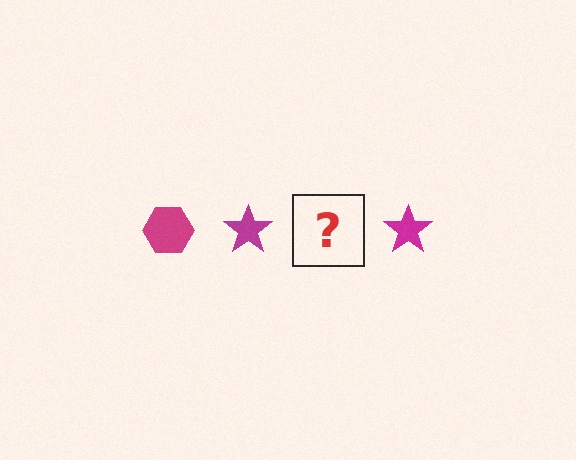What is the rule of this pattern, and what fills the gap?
The rule is that the pattern cycles through hexagon, star shapes in magenta. The gap should be filled with a magenta hexagon.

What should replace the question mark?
The question mark should be replaced with a magenta hexagon.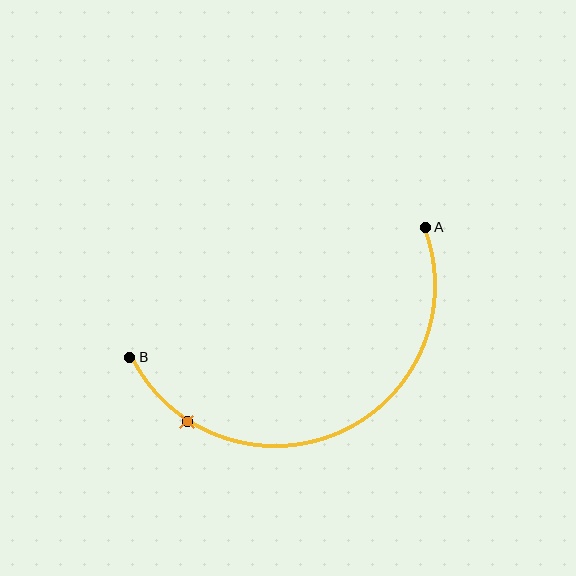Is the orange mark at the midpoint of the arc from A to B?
No. The orange mark lies on the arc but is closer to endpoint B. The arc midpoint would be at the point on the curve equidistant along the arc from both A and B.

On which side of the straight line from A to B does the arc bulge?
The arc bulges below the straight line connecting A and B.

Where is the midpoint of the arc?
The arc midpoint is the point on the curve farthest from the straight line joining A and B. It sits below that line.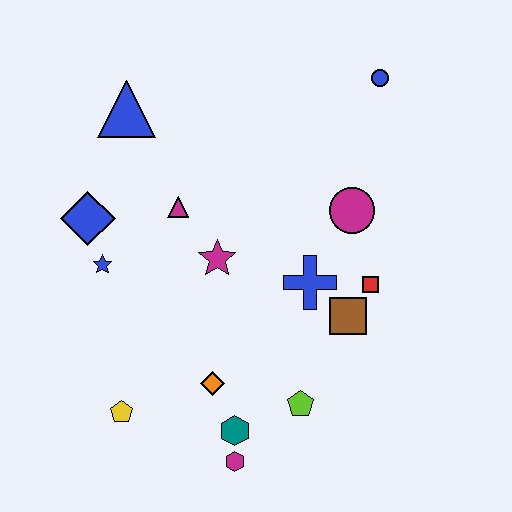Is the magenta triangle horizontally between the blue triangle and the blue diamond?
No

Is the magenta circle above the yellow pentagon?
Yes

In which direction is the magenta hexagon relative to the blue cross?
The magenta hexagon is below the blue cross.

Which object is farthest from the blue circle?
The yellow pentagon is farthest from the blue circle.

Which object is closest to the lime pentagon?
The teal hexagon is closest to the lime pentagon.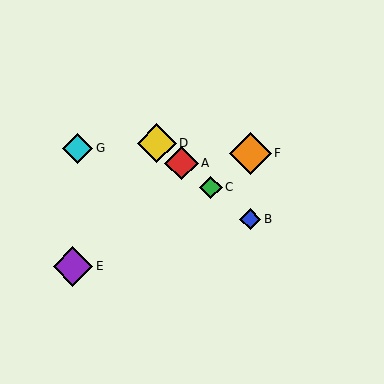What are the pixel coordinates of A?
Object A is at (181, 163).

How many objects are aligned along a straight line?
4 objects (A, B, C, D) are aligned along a straight line.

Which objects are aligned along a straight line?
Objects A, B, C, D are aligned along a straight line.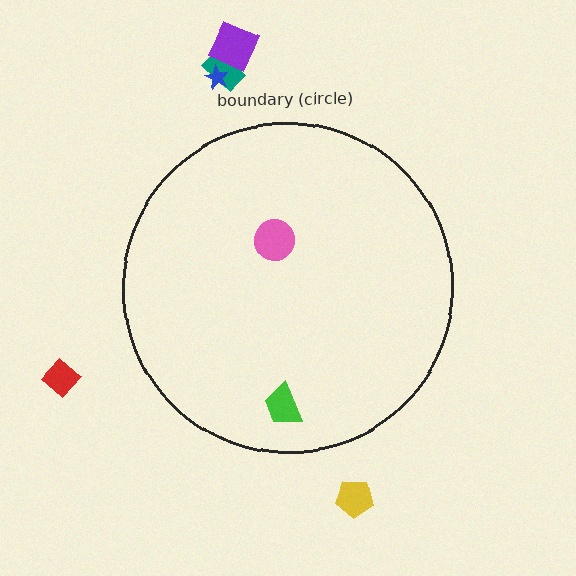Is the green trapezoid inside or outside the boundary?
Inside.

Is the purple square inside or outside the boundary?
Outside.